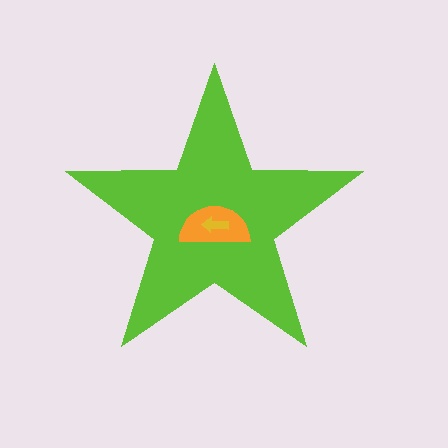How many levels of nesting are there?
3.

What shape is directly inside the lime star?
The orange semicircle.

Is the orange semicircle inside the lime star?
Yes.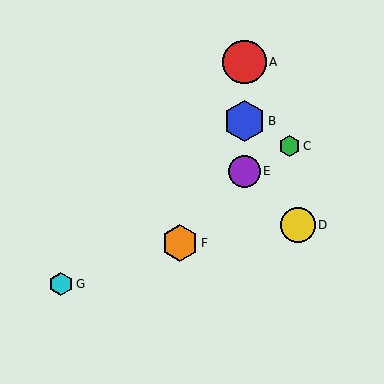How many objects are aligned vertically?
3 objects (A, B, E) are aligned vertically.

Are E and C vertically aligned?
No, E is at x≈244 and C is at x≈289.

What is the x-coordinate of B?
Object B is at x≈244.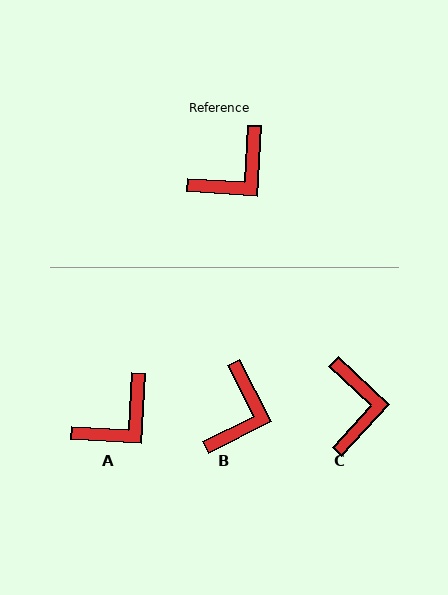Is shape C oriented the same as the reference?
No, it is off by about 51 degrees.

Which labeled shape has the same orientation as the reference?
A.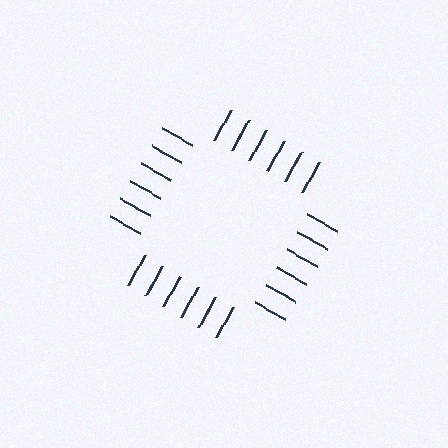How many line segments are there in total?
24 — 6 along each of the 4 edges.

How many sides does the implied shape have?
4 sides — the line-ends trace a square.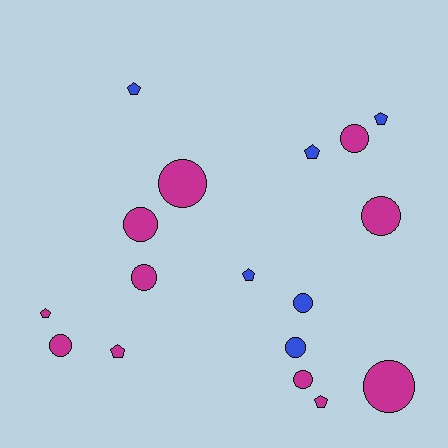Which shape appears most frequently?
Circle, with 10 objects.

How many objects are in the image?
There are 17 objects.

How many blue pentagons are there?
There are 4 blue pentagons.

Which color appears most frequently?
Magenta, with 11 objects.